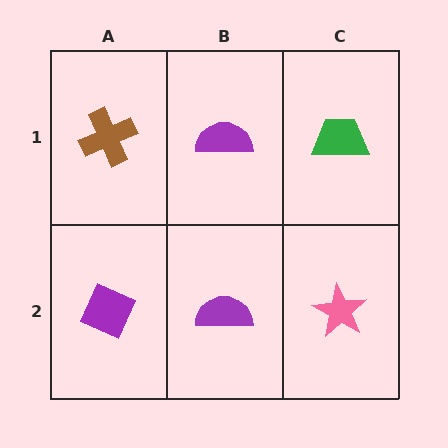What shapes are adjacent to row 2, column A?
A brown cross (row 1, column A), a purple semicircle (row 2, column B).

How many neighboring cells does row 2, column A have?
2.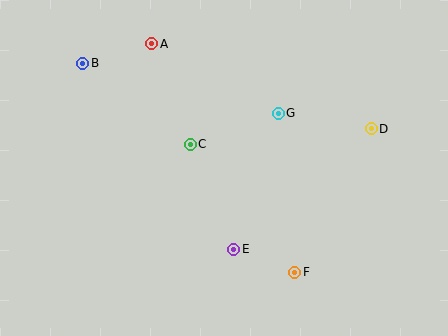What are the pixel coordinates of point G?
Point G is at (278, 113).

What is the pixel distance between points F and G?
The distance between F and G is 160 pixels.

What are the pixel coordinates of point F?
Point F is at (295, 272).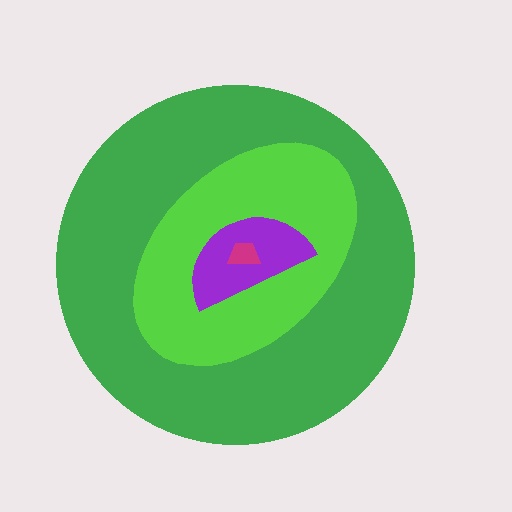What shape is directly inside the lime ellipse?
The purple semicircle.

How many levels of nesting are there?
4.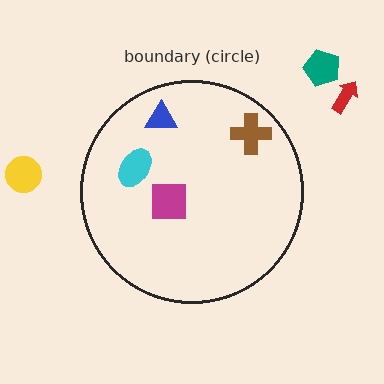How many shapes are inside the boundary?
4 inside, 3 outside.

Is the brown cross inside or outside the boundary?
Inside.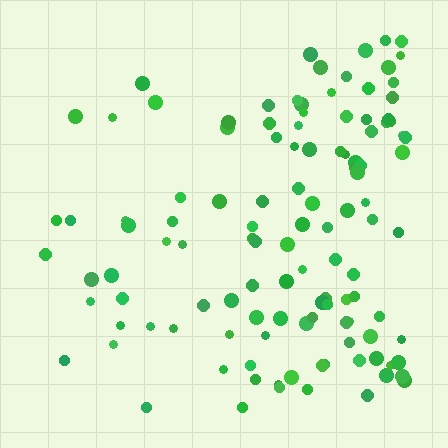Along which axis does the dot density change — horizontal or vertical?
Horizontal.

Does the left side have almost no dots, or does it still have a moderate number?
Still a moderate number, just noticeably fewer than the right.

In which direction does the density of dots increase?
From left to right, with the right side densest.